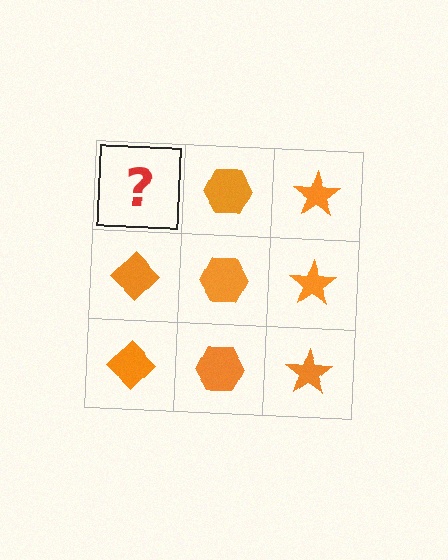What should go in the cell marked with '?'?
The missing cell should contain an orange diamond.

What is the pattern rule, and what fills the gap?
The rule is that each column has a consistent shape. The gap should be filled with an orange diamond.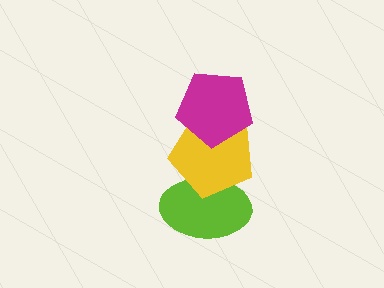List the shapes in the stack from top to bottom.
From top to bottom: the magenta pentagon, the yellow pentagon, the lime ellipse.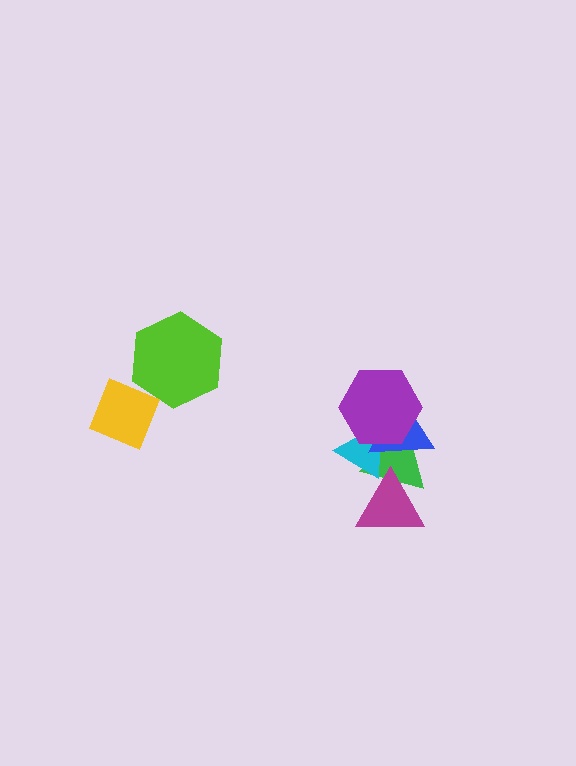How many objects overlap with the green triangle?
4 objects overlap with the green triangle.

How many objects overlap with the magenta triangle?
2 objects overlap with the magenta triangle.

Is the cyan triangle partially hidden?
Yes, it is partially covered by another shape.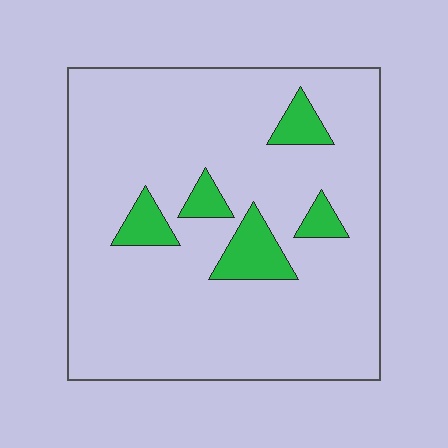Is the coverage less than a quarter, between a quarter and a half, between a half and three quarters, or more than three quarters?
Less than a quarter.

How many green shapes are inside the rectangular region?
5.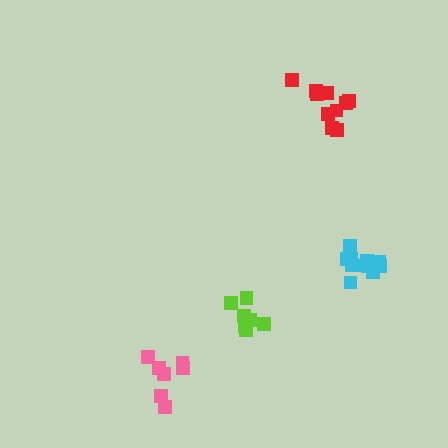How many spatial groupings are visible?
There are 4 spatial groupings.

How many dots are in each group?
Group 1: 7 dots, Group 2: 7 dots, Group 3: 10 dots, Group 4: 11 dots (35 total).